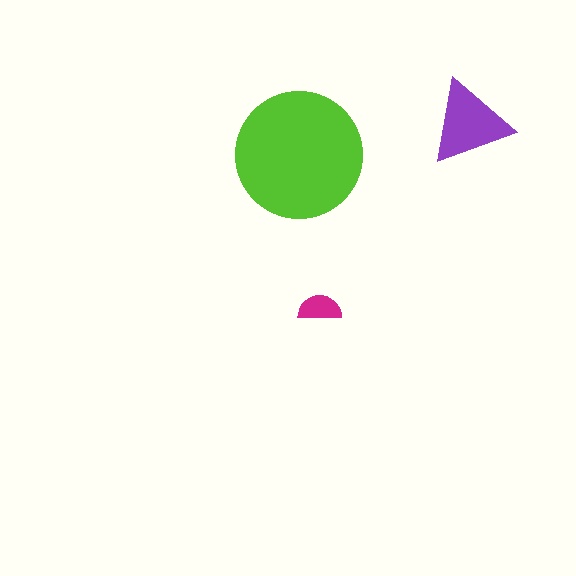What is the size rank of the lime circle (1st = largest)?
1st.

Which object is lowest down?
The magenta semicircle is bottommost.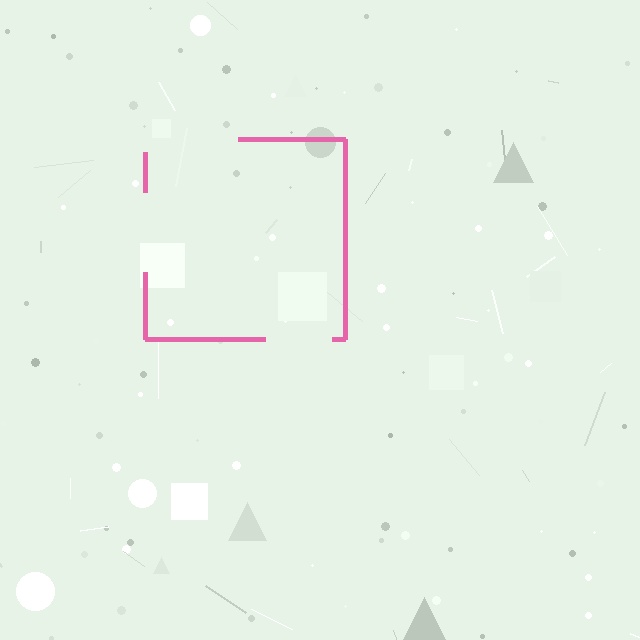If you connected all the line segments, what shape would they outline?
They would outline a square.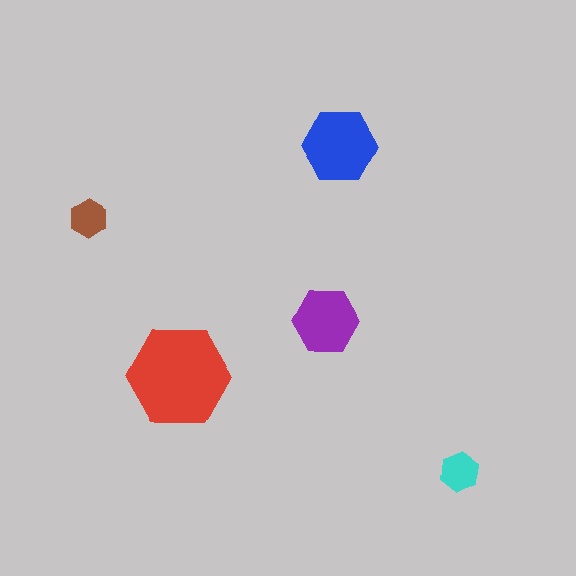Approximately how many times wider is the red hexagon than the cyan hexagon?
About 2.5 times wider.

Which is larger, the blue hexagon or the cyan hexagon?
The blue one.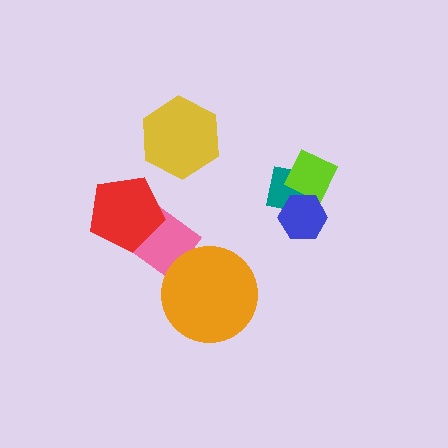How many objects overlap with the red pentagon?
1 object overlaps with the red pentagon.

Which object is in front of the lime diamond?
The blue hexagon is in front of the lime diamond.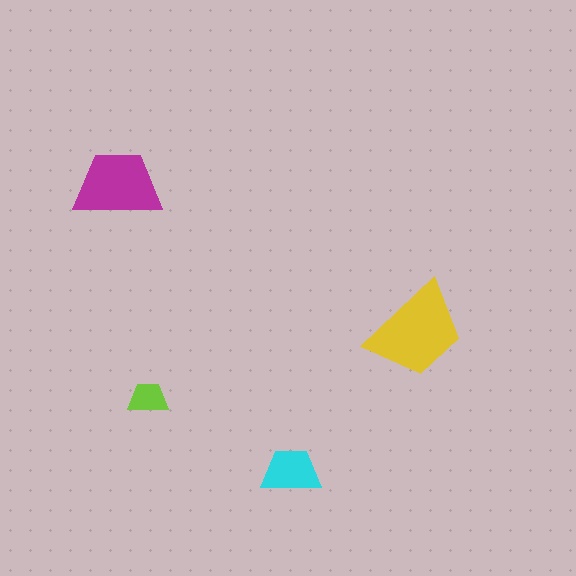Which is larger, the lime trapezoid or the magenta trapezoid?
The magenta one.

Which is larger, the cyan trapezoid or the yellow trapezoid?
The yellow one.